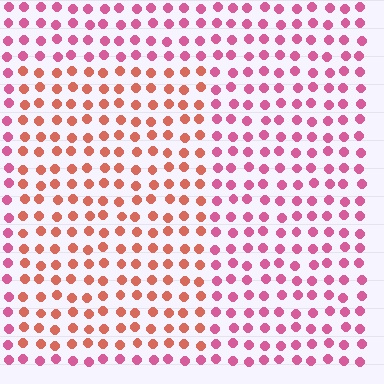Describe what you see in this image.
The image is filled with small pink elements in a uniform arrangement. A rectangle-shaped region is visible where the elements are tinted to a slightly different hue, forming a subtle color boundary.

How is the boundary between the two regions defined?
The boundary is defined purely by a slight shift in hue (about 38 degrees). Spacing, size, and orientation are identical on both sides.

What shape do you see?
I see a rectangle.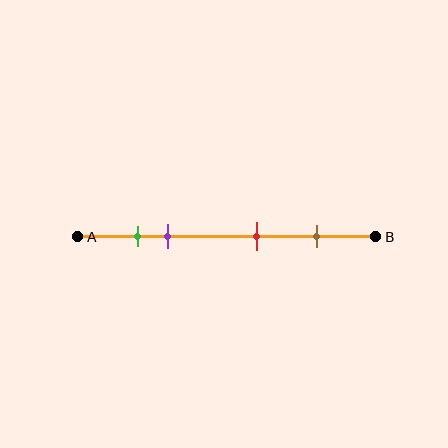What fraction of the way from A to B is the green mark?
The green mark is approximately 20% (0.2) of the way from A to B.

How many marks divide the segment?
There are 4 marks dividing the segment.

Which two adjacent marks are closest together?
The green and purple marks are the closest adjacent pair.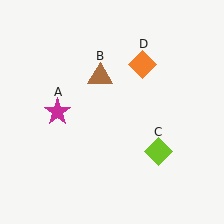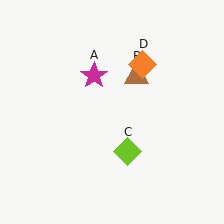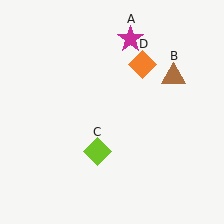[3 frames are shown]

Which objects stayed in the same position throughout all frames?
Orange diamond (object D) remained stationary.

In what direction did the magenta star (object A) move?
The magenta star (object A) moved up and to the right.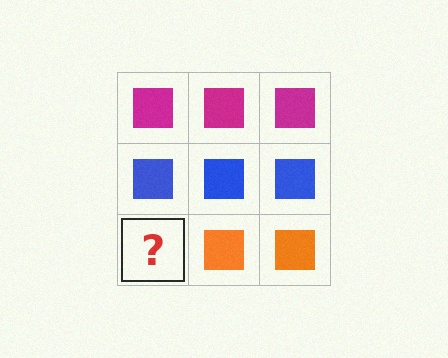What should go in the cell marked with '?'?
The missing cell should contain an orange square.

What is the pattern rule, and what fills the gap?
The rule is that each row has a consistent color. The gap should be filled with an orange square.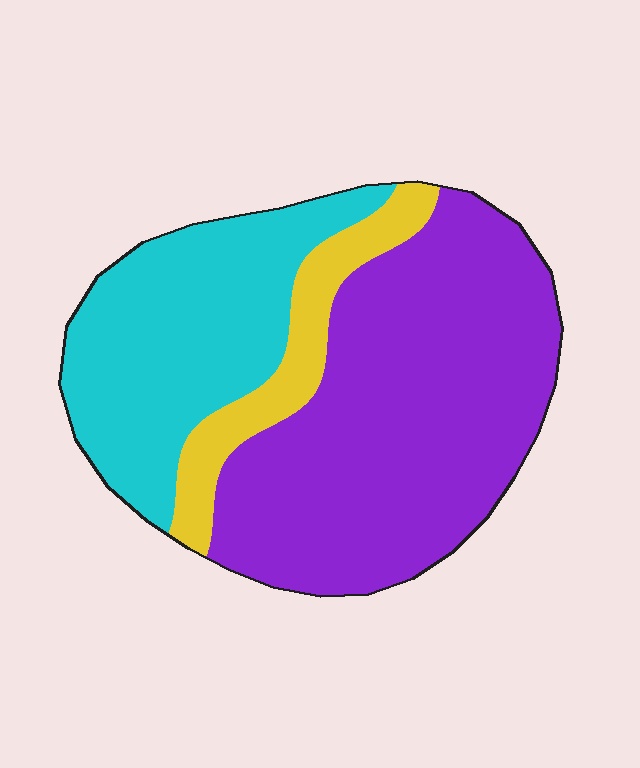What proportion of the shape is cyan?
Cyan takes up about one third (1/3) of the shape.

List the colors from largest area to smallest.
From largest to smallest: purple, cyan, yellow.